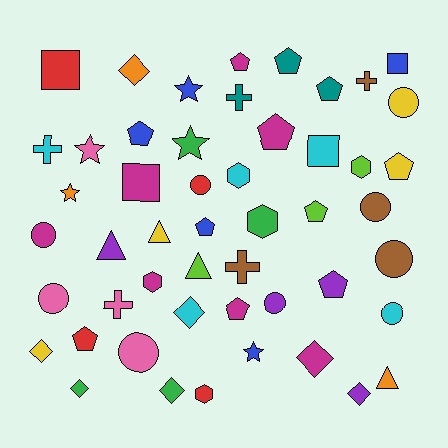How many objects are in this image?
There are 50 objects.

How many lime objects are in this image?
There are 3 lime objects.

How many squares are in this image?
There are 4 squares.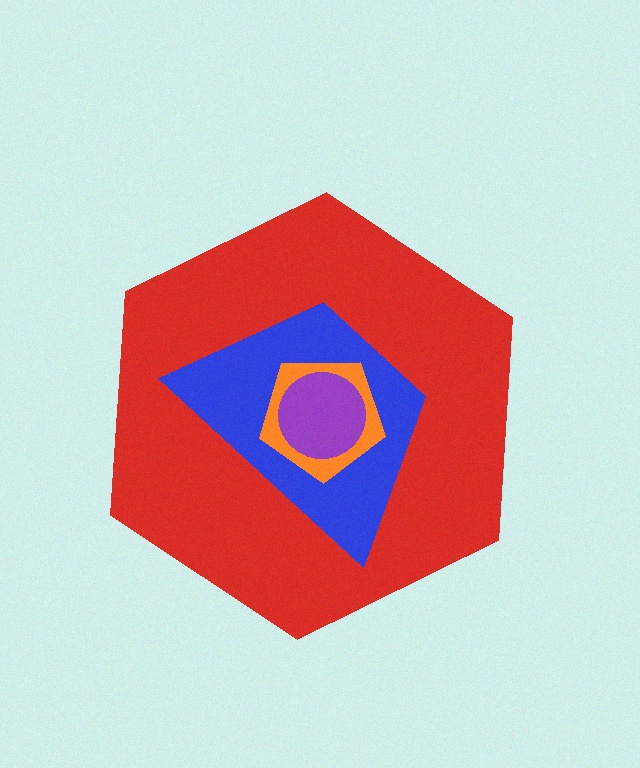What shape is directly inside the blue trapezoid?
The orange pentagon.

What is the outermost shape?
The red hexagon.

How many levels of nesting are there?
4.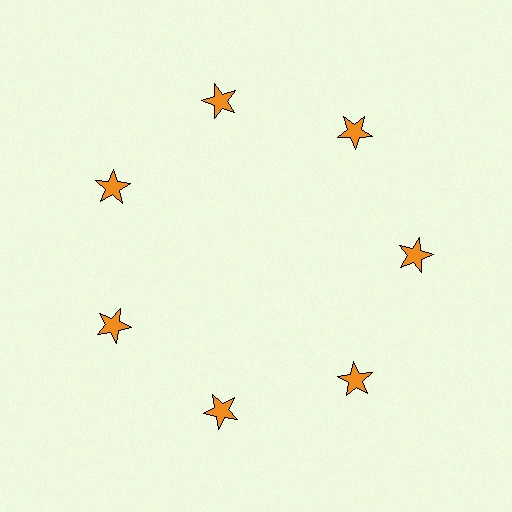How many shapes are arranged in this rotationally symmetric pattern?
There are 7 shapes, arranged in 7 groups of 1.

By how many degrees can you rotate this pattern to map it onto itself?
The pattern maps onto itself every 51 degrees of rotation.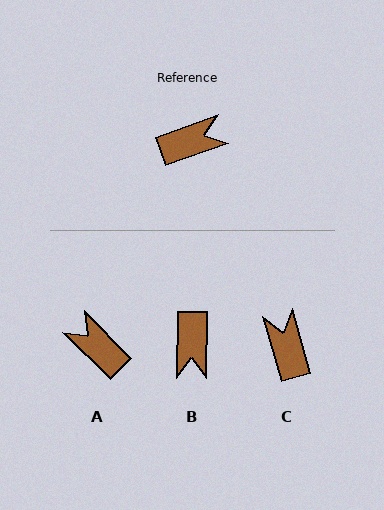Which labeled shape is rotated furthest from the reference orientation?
A, about 116 degrees away.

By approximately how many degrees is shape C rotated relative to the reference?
Approximately 87 degrees counter-clockwise.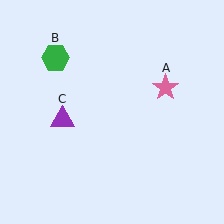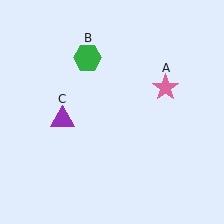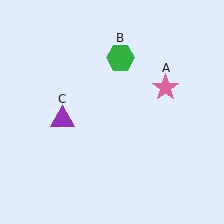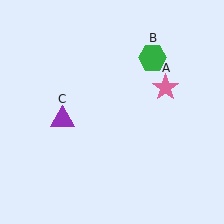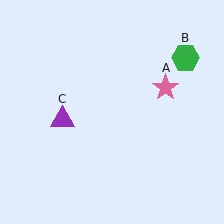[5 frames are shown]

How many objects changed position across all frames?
1 object changed position: green hexagon (object B).